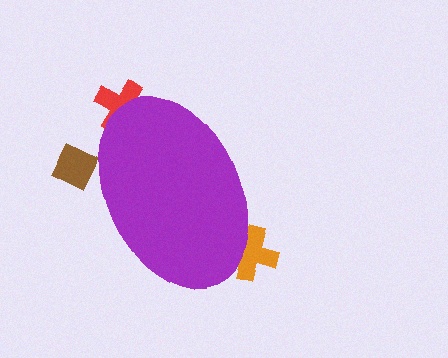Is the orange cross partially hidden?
Yes, the orange cross is partially hidden behind the purple ellipse.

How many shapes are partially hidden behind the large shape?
3 shapes are partially hidden.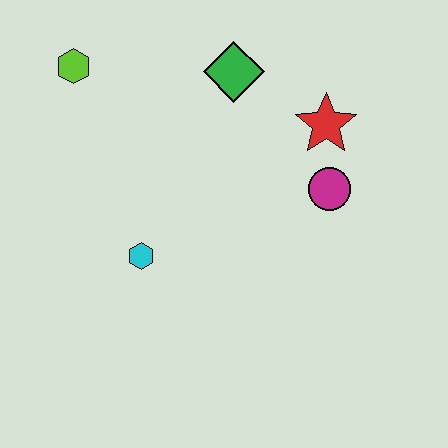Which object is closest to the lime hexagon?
The green diamond is closest to the lime hexagon.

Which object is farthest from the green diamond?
The cyan hexagon is farthest from the green diamond.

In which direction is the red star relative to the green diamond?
The red star is to the right of the green diamond.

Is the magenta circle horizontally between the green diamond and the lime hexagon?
No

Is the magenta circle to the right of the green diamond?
Yes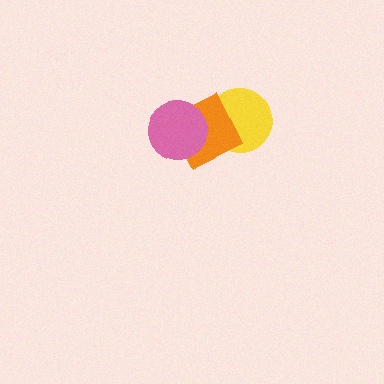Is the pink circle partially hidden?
No, no other shape covers it.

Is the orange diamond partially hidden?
Yes, it is partially covered by another shape.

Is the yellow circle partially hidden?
Yes, it is partially covered by another shape.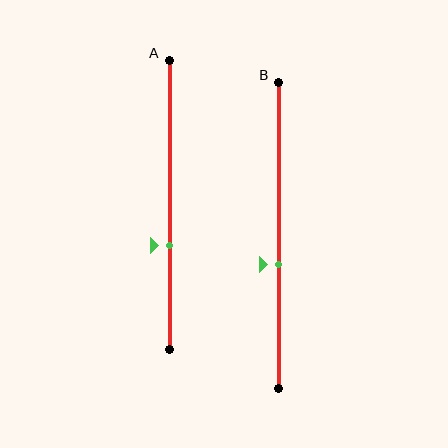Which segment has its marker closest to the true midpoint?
Segment B has its marker closest to the true midpoint.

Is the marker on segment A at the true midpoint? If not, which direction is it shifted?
No, the marker on segment A is shifted downward by about 14% of the segment length.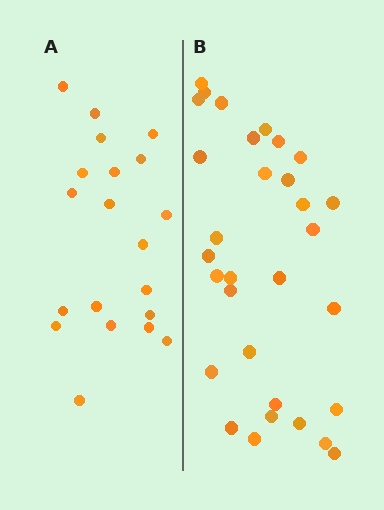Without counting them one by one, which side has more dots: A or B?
Region B (the right region) has more dots.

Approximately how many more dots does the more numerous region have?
Region B has roughly 12 or so more dots than region A.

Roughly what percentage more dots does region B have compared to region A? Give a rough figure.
About 55% more.